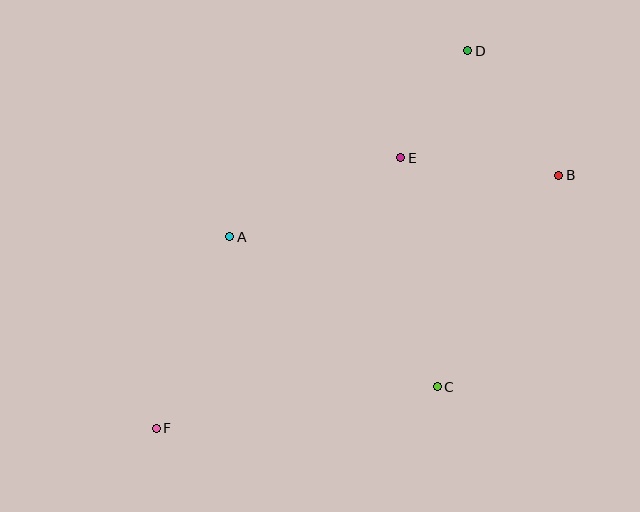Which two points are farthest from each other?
Points D and F are farthest from each other.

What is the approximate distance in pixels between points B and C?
The distance between B and C is approximately 244 pixels.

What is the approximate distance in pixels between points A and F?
The distance between A and F is approximately 205 pixels.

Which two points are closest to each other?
Points D and E are closest to each other.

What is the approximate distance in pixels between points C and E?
The distance between C and E is approximately 232 pixels.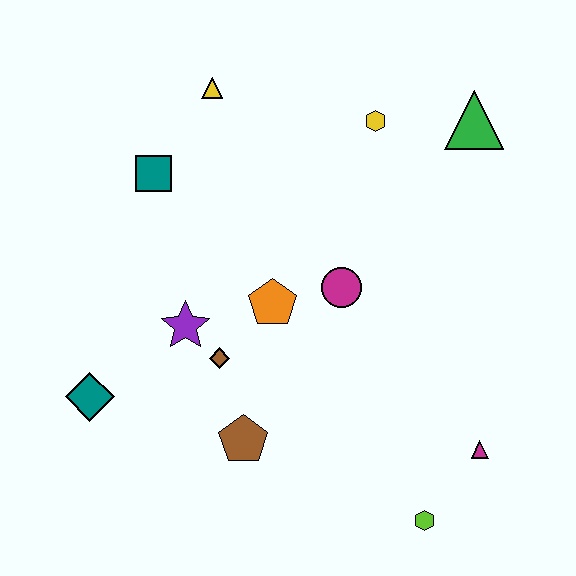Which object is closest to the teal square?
The yellow triangle is closest to the teal square.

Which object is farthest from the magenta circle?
The teal diamond is farthest from the magenta circle.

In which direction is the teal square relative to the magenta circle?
The teal square is to the left of the magenta circle.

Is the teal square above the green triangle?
No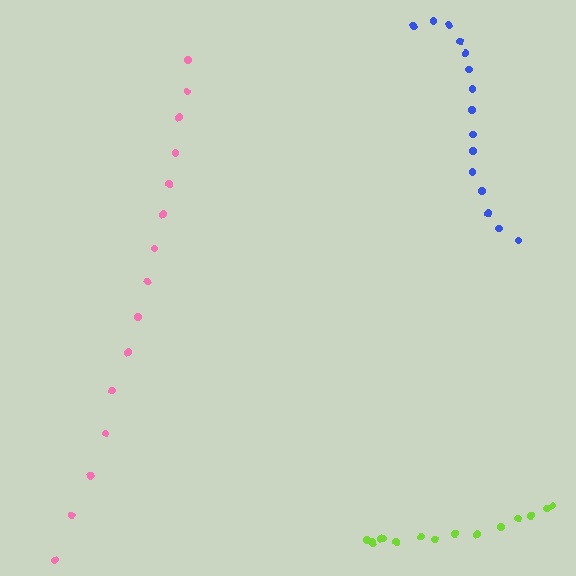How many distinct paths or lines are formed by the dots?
There are 3 distinct paths.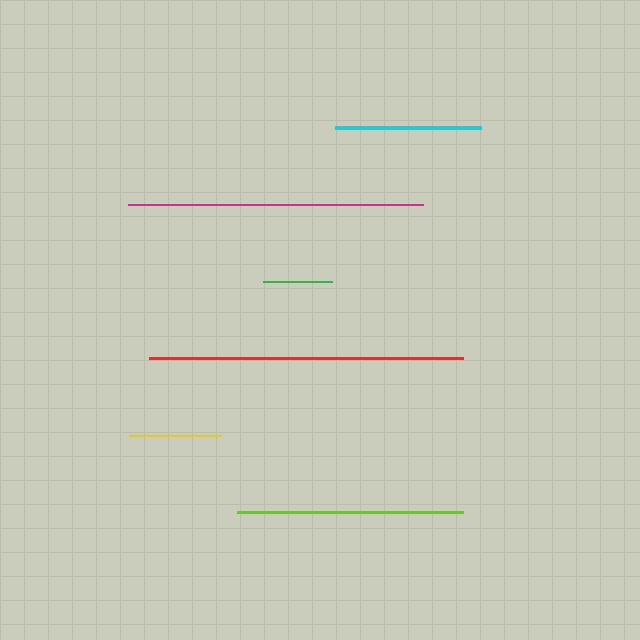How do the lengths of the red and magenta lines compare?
The red and magenta lines are approximately the same length.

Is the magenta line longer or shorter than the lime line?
The magenta line is longer than the lime line.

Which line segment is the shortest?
The green line is the shortest at approximately 69 pixels.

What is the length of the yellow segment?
The yellow segment is approximately 92 pixels long.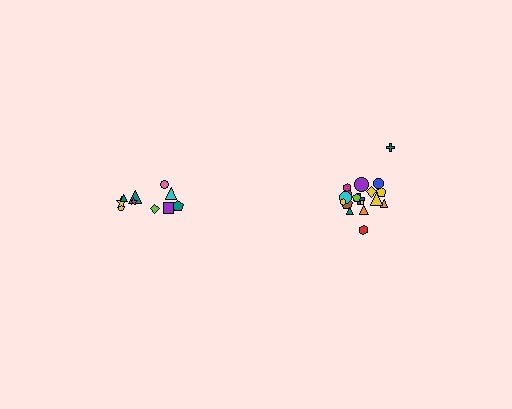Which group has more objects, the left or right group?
The right group.